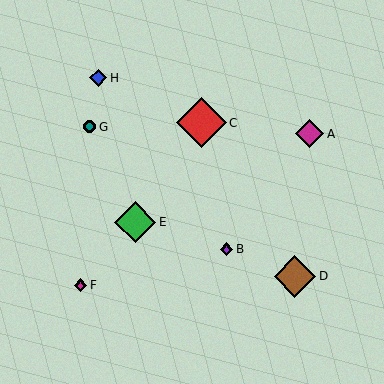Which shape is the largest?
The red diamond (labeled C) is the largest.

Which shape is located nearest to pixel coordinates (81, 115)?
The teal circle (labeled G) at (89, 127) is nearest to that location.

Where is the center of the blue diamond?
The center of the blue diamond is at (98, 78).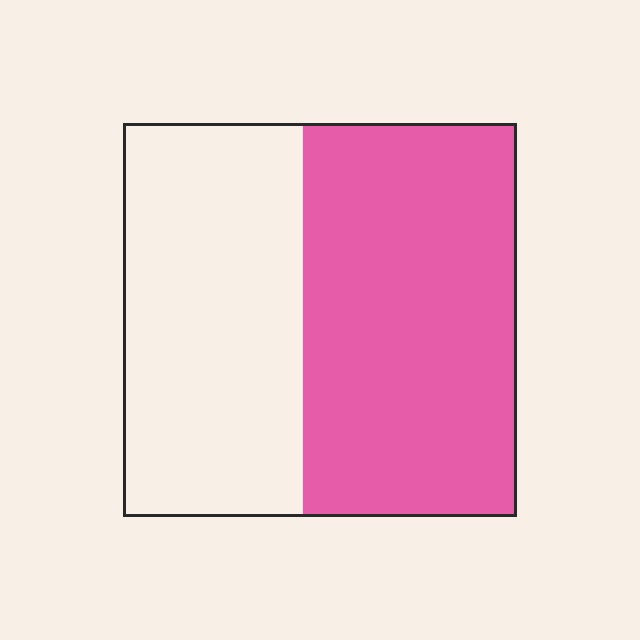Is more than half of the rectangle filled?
Yes.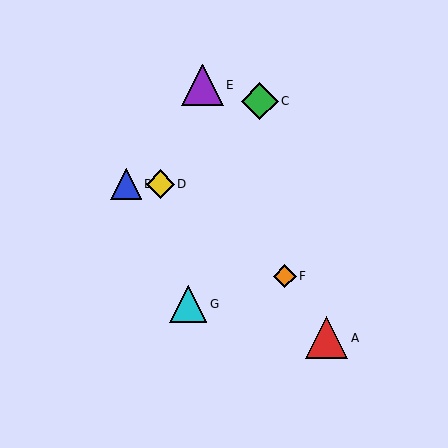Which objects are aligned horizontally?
Objects B, D are aligned horizontally.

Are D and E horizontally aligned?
No, D is at y≈184 and E is at y≈85.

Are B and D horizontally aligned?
Yes, both are at y≈184.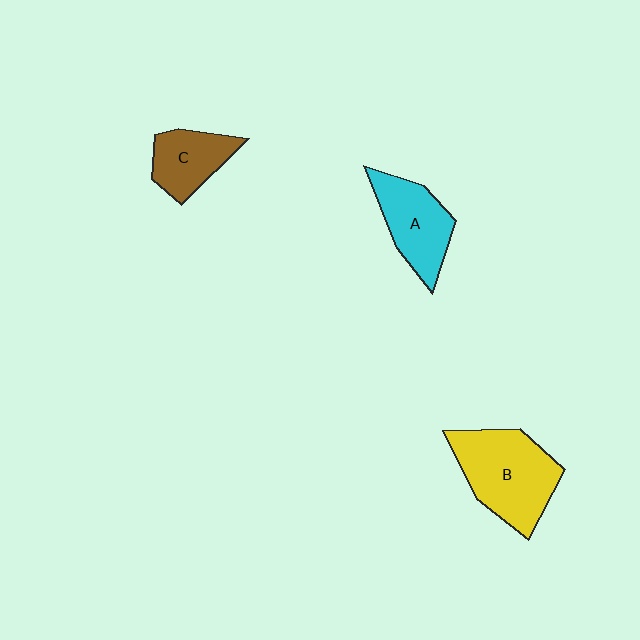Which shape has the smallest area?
Shape C (brown).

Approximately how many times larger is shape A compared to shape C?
Approximately 1.3 times.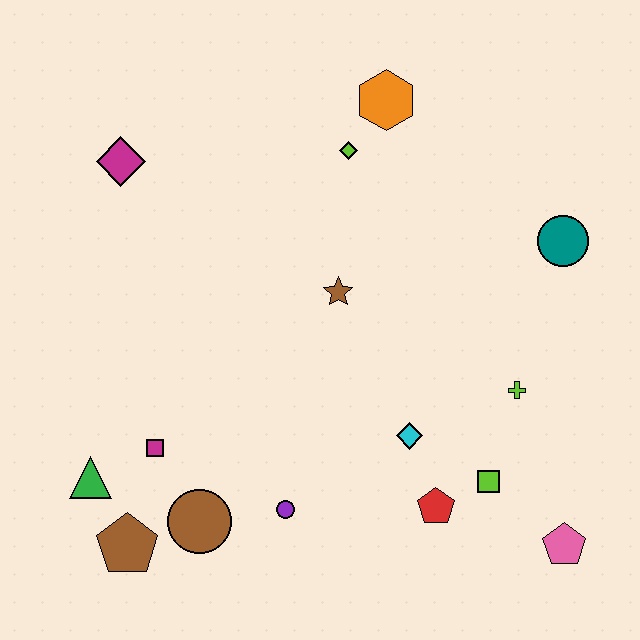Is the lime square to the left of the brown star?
No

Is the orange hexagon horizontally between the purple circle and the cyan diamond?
Yes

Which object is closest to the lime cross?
The lime square is closest to the lime cross.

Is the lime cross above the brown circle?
Yes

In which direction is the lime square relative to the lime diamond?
The lime square is below the lime diamond.